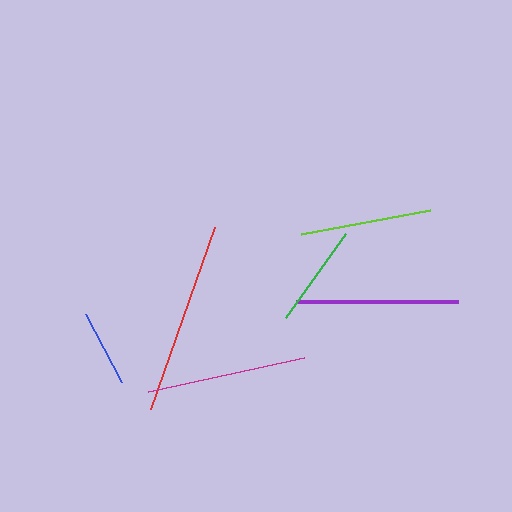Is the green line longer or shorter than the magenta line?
The magenta line is longer than the green line.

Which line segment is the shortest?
The blue line is the shortest at approximately 77 pixels.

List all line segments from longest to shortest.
From longest to shortest: red, purple, magenta, lime, green, blue.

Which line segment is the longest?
The red line is the longest at approximately 193 pixels.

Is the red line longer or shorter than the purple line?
The red line is longer than the purple line.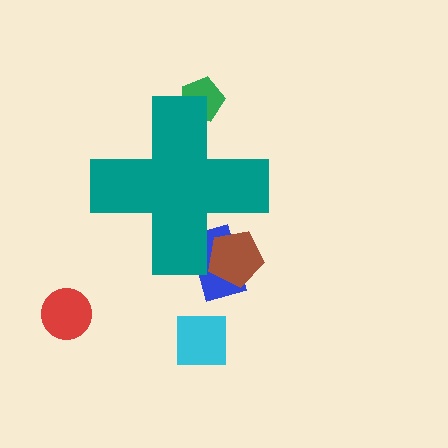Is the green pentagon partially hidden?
Yes, the green pentagon is partially hidden behind the teal cross.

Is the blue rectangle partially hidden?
Yes, the blue rectangle is partially hidden behind the teal cross.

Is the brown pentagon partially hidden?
Yes, the brown pentagon is partially hidden behind the teal cross.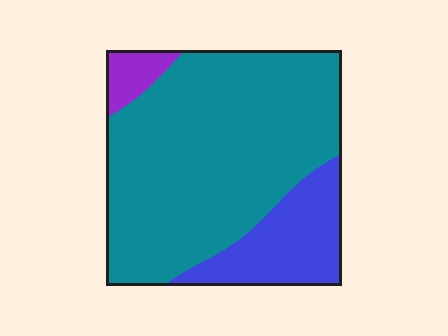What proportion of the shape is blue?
Blue takes up less than a quarter of the shape.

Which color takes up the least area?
Purple, at roughly 5%.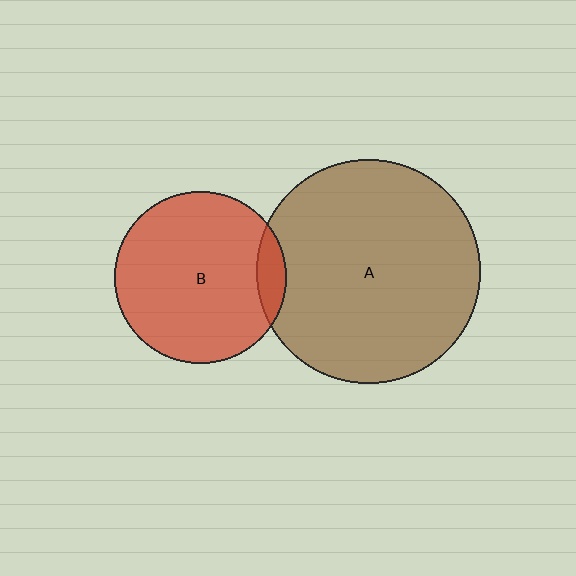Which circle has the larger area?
Circle A (brown).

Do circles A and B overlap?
Yes.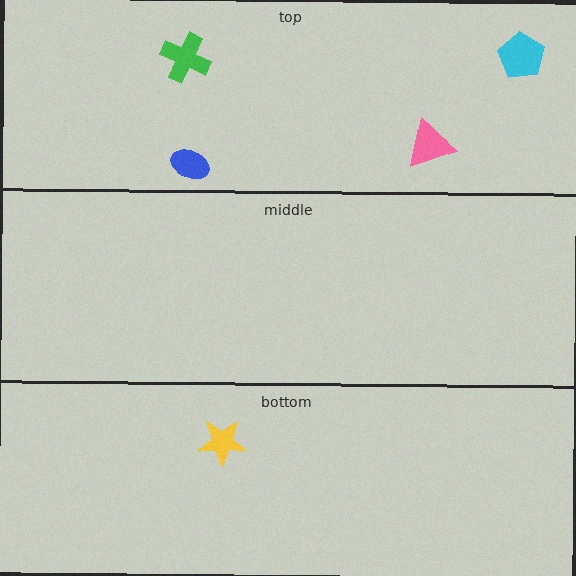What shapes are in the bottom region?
The yellow star.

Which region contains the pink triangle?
The top region.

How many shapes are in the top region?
4.